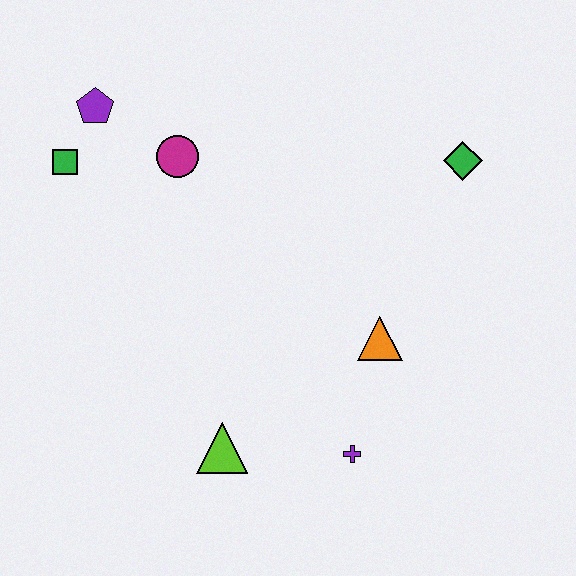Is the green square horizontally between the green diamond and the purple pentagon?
No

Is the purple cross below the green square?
Yes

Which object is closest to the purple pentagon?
The green square is closest to the purple pentagon.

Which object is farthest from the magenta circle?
The purple cross is farthest from the magenta circle.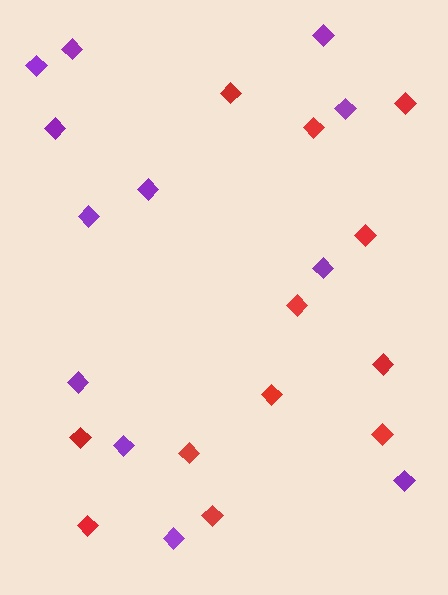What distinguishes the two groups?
There are 2 groups: one group of purple diamonds (12) and one group of red diamonds (12).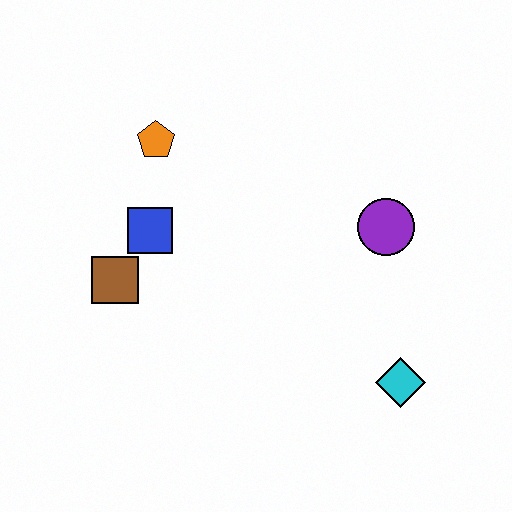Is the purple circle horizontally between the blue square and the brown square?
No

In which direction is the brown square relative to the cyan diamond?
The brown square is to the left of the cyan diamond.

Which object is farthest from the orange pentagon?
The cyan diamond is farthest from the orange pentagon.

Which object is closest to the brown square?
The blue square is closest to the brown square.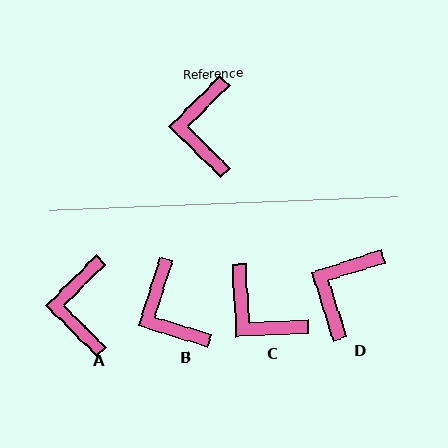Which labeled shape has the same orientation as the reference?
A.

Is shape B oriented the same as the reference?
No, it is off by about 27 degrees.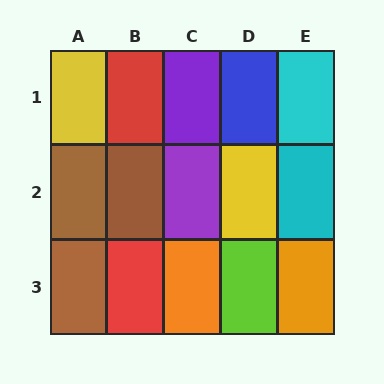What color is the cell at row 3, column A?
Brown.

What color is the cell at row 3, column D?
Lime.